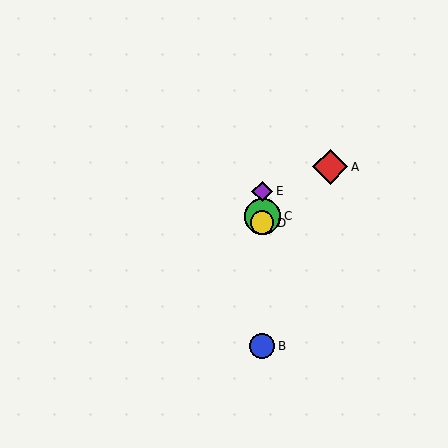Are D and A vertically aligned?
No, D is at x≈262 and A is at x≈330.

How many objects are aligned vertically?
4 objects (B, C, D, E) are aligned vertically.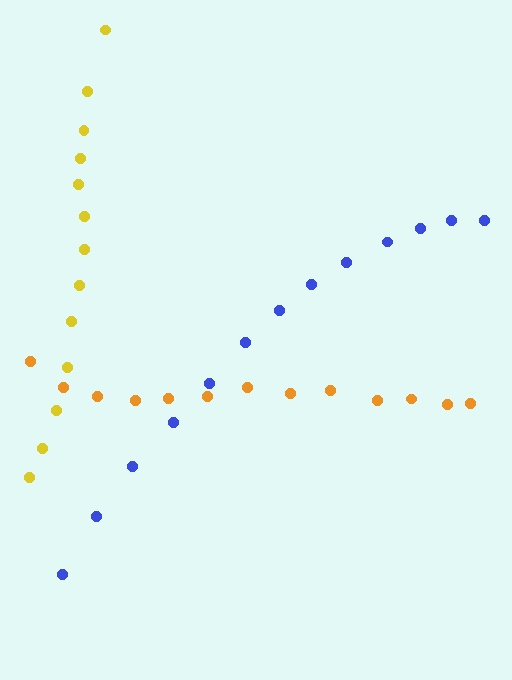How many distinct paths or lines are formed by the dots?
There are 3 distinct paths.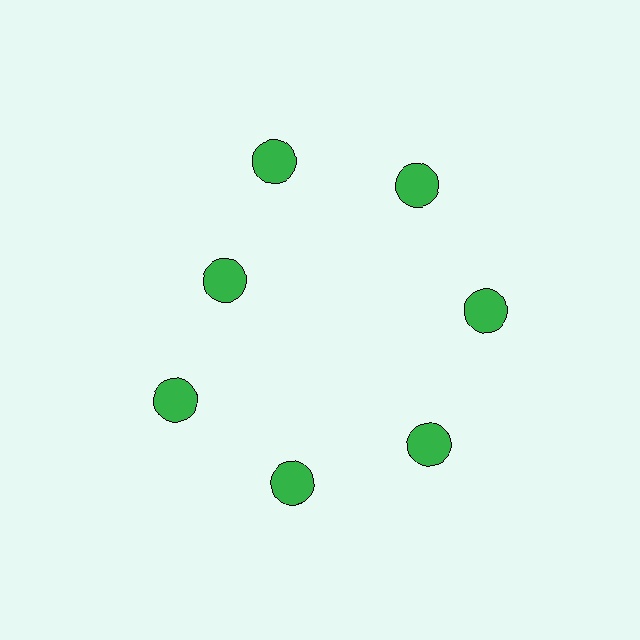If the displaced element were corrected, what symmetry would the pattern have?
It would have 7-fold rotational symmetry — the pattern would map onto itself every 51 degrees.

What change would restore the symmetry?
The symmetry would be restored by moving it outward, back onto the ring so that all 7 circles sit at equal angles and equal distance from the center.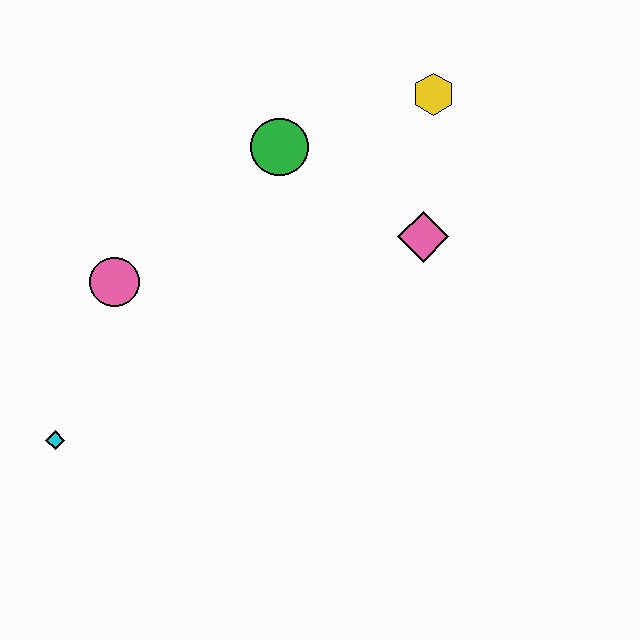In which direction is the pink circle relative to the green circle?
The pink circle is to the left of the green circle.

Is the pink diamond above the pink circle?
Yes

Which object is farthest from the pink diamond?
The cyan diamond is farthest from the pink diamond.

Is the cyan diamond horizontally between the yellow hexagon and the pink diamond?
No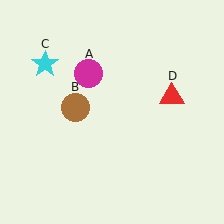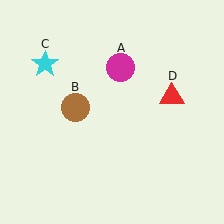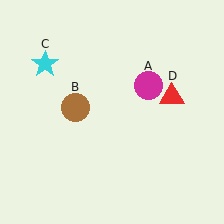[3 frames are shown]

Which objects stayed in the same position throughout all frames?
Brown circle (object B) and cyan star (object C) and red triangle (object D) remained stationary.